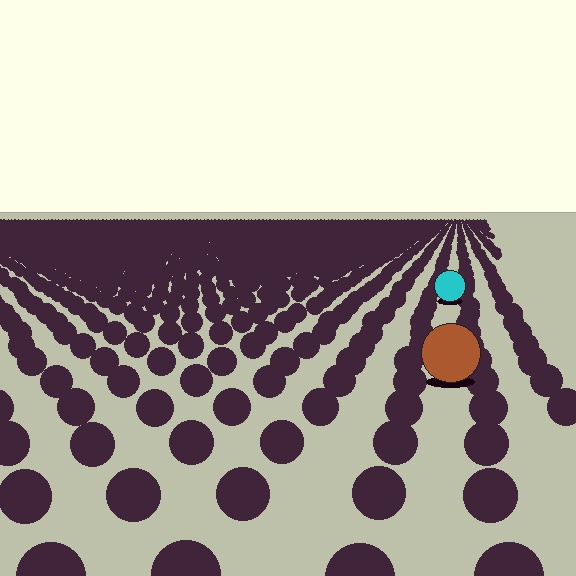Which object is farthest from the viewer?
The cyan circle is farthest from the viewer. It appears smaller and the ground texture around it is denser.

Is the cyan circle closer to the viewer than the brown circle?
No. The brown circle is closer — you can tell from the texture gradient: the ground texture is coarser near it.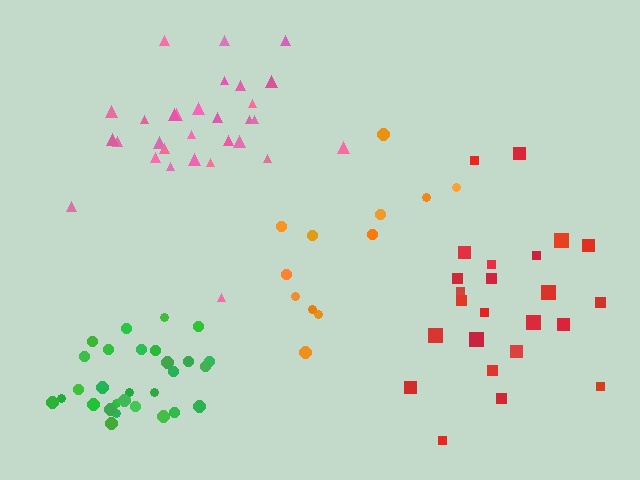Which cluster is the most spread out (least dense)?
Orange.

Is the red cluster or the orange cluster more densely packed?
Red.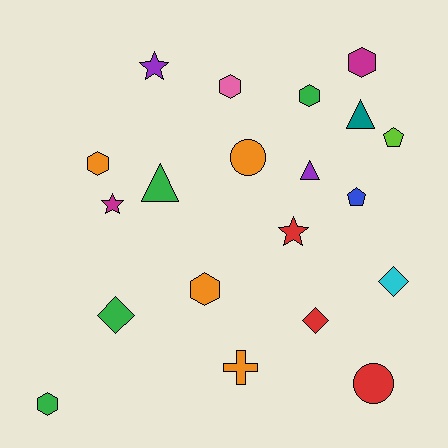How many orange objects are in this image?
There are 4 orange objects.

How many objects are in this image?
There are 20 objects.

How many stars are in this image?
There are 3 stars.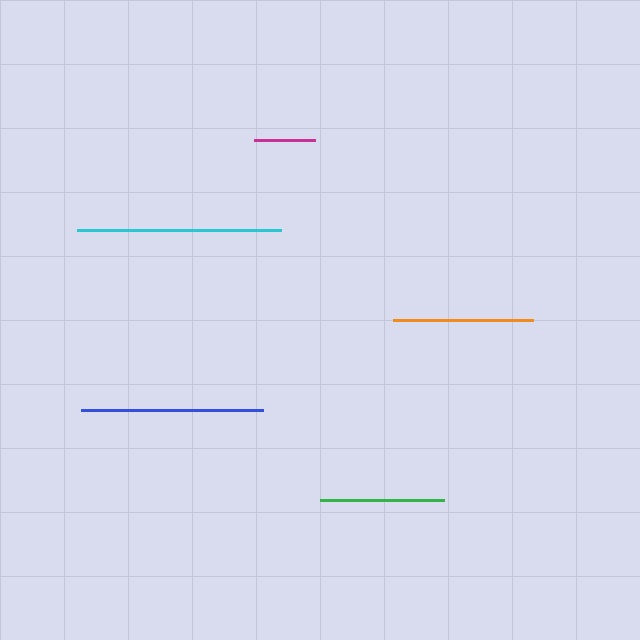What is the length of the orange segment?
The orange segment is approximately 140 pixels long.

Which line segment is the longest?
The cyan line is the longest at approximately 203 pixels.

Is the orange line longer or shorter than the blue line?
The blue line is longer than the orange line.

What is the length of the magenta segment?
The magenta segment is approximately 61 pixels long.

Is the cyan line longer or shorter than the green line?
The cyan line is longer than the green line.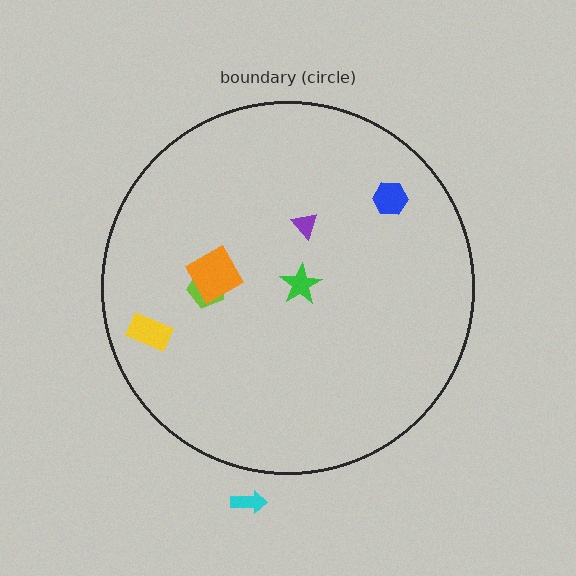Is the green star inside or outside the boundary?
Inside.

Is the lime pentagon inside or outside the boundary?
Inside.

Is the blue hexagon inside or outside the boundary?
Inside.